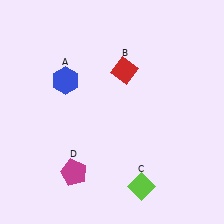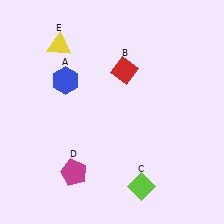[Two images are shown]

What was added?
A yellow triangle (E) was added in Image 2.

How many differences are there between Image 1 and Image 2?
There is 1 difference between the two images.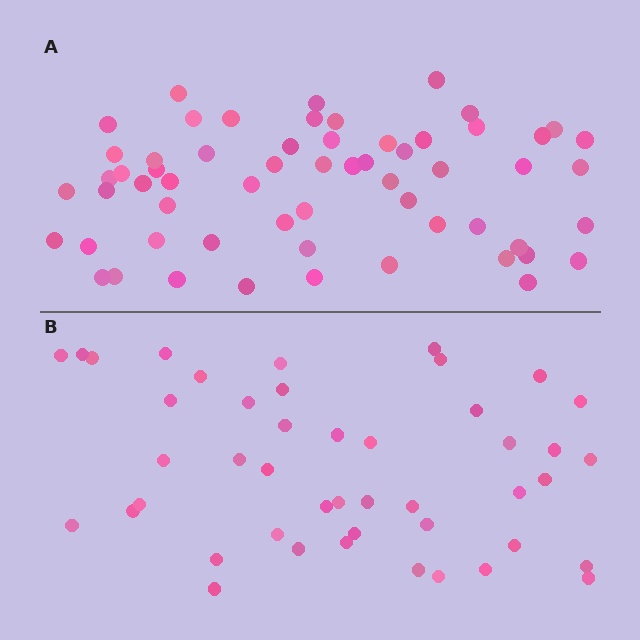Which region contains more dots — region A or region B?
Region A (the top region) has more dots.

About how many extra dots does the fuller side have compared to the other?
Region A has approximately 15 more dots than region B.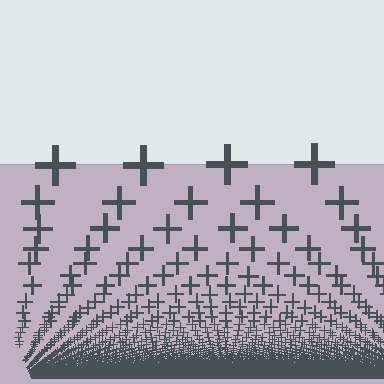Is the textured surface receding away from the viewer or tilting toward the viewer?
The surface appears to tilt toward the viewer. Texture elements get larger and sparser toward the top.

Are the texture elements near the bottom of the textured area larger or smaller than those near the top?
Smaller. The gradient is inverted — elements near the bottom are smaller and denser.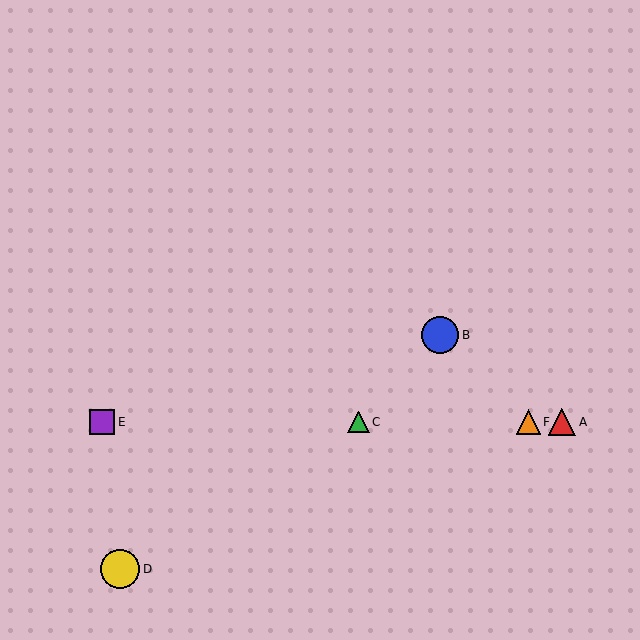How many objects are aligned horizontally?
4 objects (A, C, E, F) are aligned horizontally.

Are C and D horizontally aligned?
No, C is at y≈422 and D is at y≈569.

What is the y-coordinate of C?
Object C is at y≈422.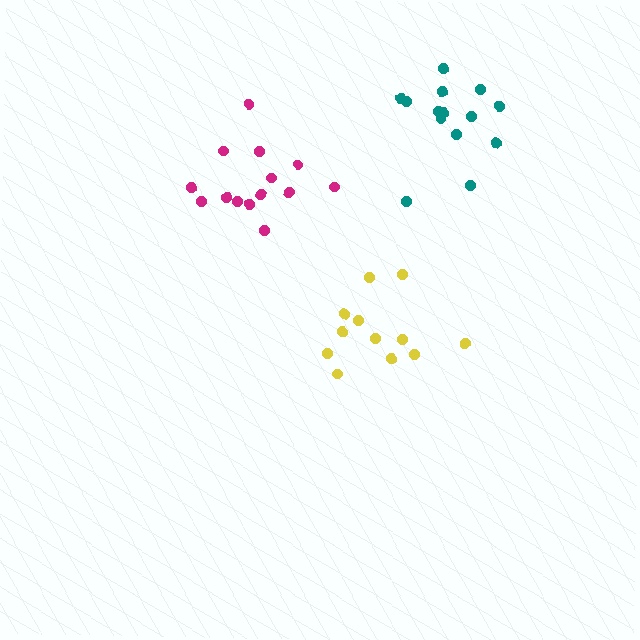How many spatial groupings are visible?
There are 3 spatial groupings.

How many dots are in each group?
Group 1: 14 dots, Group 2: 12 dots, Group 3: 14 dots (40 total).